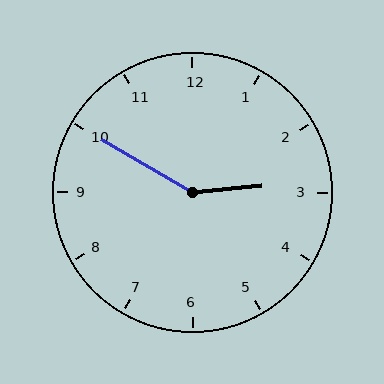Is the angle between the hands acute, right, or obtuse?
It is obtuse.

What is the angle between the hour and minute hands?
Approximately 145 degrees.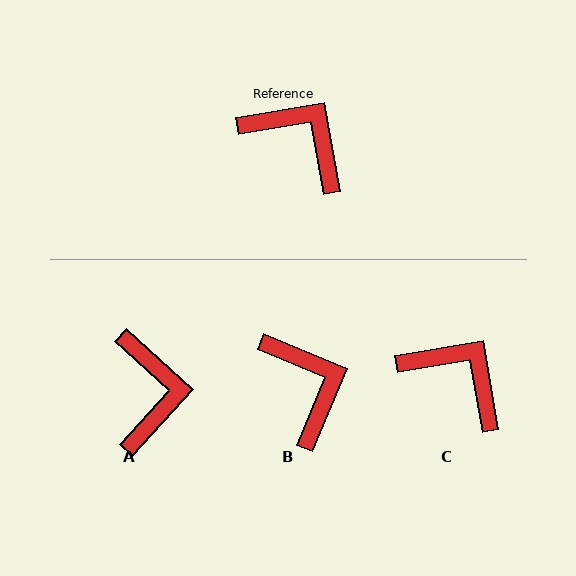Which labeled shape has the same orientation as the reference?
C.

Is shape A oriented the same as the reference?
No, it is off by about 52 degrees.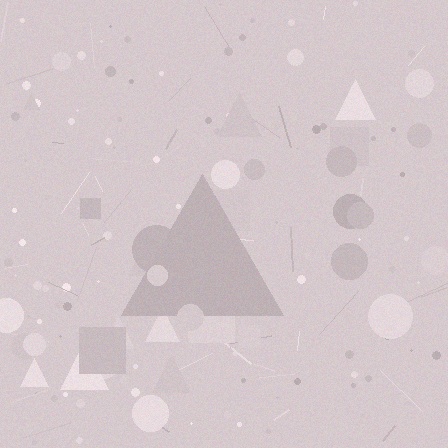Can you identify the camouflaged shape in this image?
The camouflaged shape is a triangle.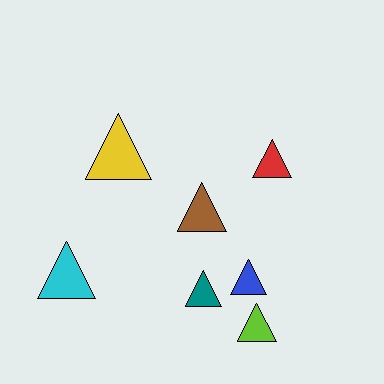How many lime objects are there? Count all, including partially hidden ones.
There is 1 lime object.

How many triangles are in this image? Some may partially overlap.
There are 7 triangles.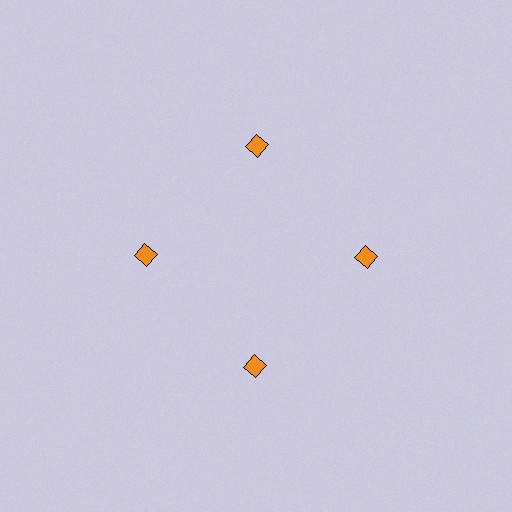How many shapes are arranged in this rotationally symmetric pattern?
There are 4 shapes, arranged in 4 groups of 1.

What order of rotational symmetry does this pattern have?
This pattern has 4-fold rotational symmetry.